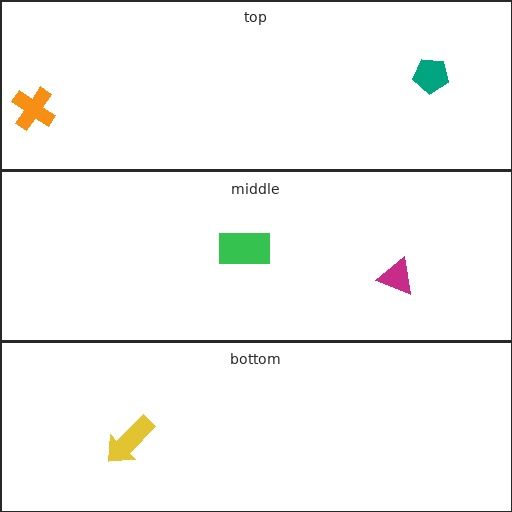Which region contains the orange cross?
The top region.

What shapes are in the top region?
The orange cross, the teal pentagon.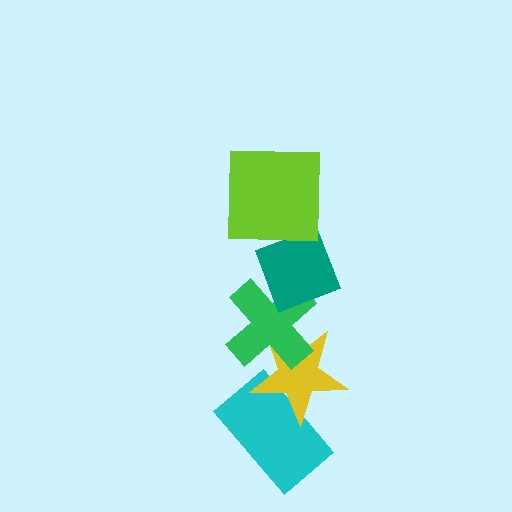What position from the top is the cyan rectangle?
The cyan rectangle is 5th from the top.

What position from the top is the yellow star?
The yellow star is 4th from the top.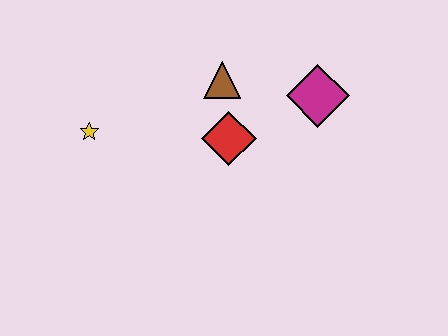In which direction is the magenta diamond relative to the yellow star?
The magenta diamond is to the right of the yellow star.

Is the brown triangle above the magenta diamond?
Yes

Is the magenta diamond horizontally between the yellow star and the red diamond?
No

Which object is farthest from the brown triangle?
The yellow star is farthest from the brown triangle.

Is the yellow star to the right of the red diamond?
No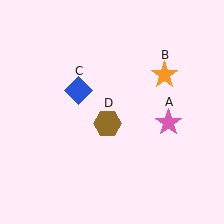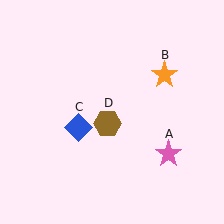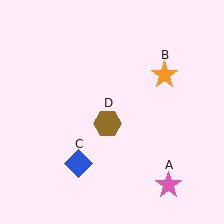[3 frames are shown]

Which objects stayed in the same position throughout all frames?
Orange star (object B) and brown hexagon (object D) remained stationary.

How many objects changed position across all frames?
2 objects changed position: pink star (object A), blue diamond (object C).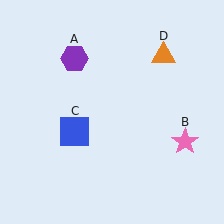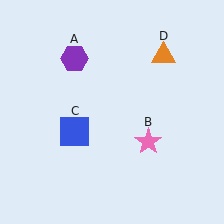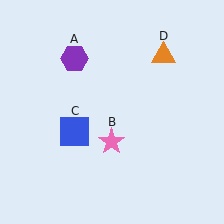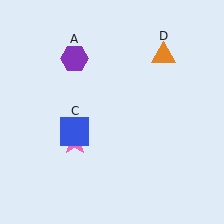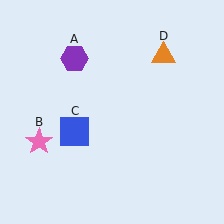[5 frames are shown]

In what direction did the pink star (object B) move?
The pink star (object B) moved left.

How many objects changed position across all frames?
1 object changed position: pink star (object B).